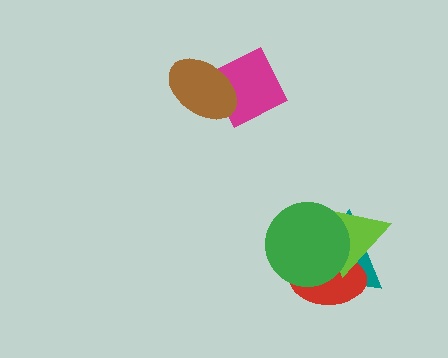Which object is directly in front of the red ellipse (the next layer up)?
The lime triangle is directly in front of the red ellipse.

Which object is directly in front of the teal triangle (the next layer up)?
The red ellipse is directly in front of the teal triangle.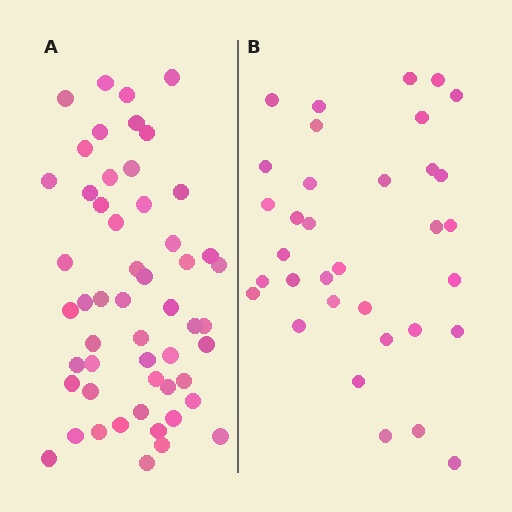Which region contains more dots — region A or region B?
Region A (the left region) has more dots.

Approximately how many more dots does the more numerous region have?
Region A has approximately 20 more dots than region B.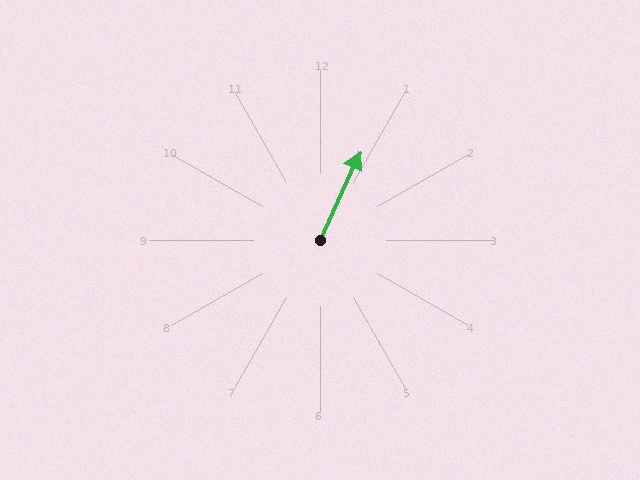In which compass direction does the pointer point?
Northeast.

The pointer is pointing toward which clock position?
Roughly 1 o'clock.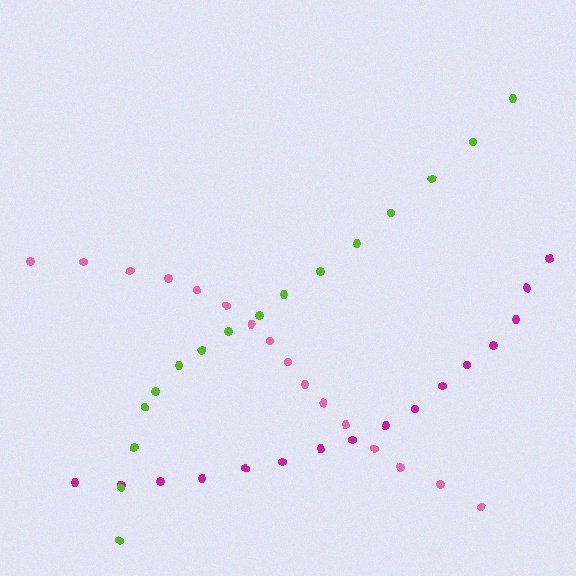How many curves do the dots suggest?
There are 3 distinct paths.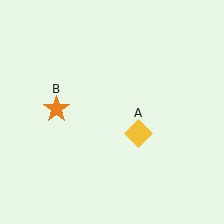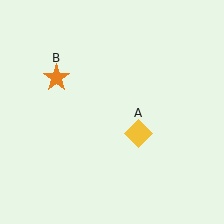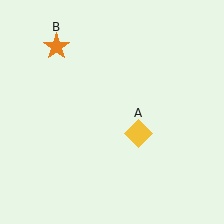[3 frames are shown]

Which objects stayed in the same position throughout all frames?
Yellow diamond (object A) remained stationary.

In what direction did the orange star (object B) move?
The orange star (object B) moved up.